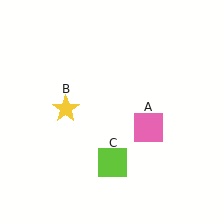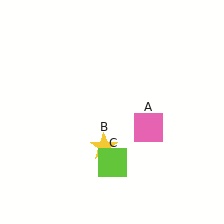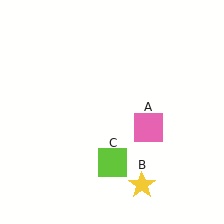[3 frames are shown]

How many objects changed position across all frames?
1 object changed position: yellow star (object B).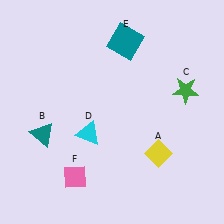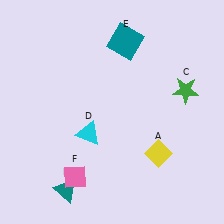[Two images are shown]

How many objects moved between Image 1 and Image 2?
1 object moved between the two images.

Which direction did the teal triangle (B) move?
The teal triangle (B) moved down.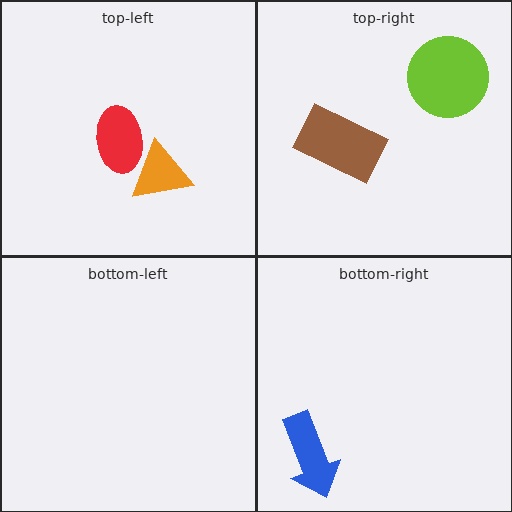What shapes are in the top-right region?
The brown rectangle, the lime circle.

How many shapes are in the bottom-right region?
1.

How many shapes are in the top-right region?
2.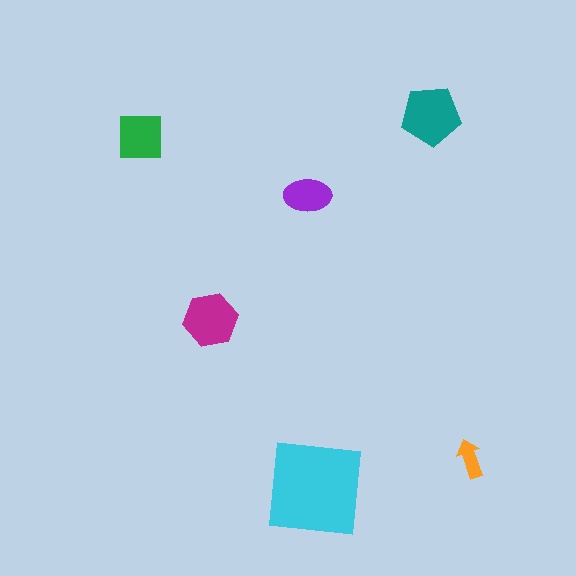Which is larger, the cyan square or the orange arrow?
The cyan square.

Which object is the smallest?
The orange arrow.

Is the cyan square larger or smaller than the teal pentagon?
Larger.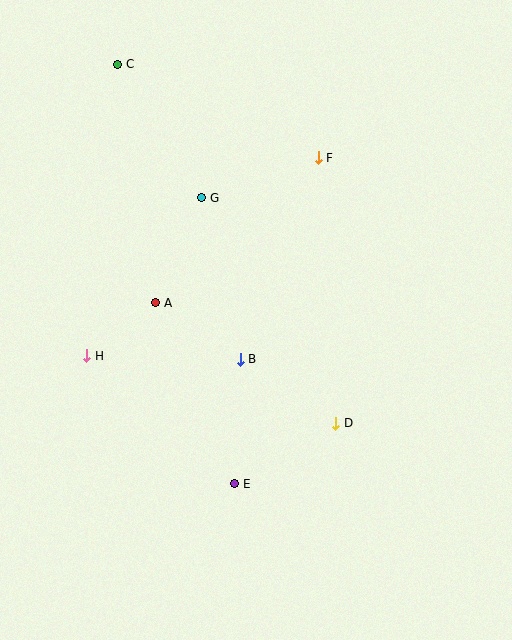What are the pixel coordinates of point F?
Point F is at (318, 158).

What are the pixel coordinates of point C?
Point C is at (118, 64).